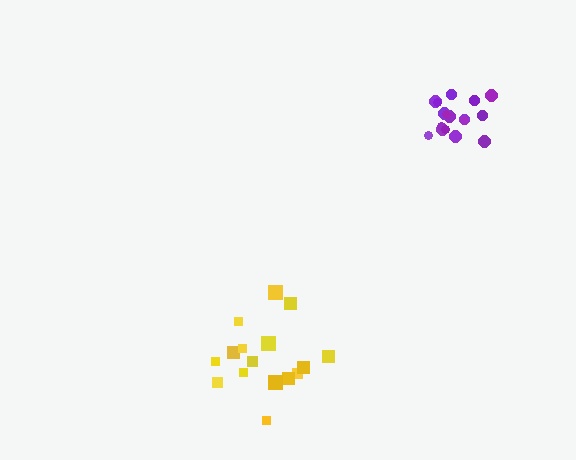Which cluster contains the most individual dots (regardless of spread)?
Purple (17).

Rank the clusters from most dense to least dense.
purple, yellow.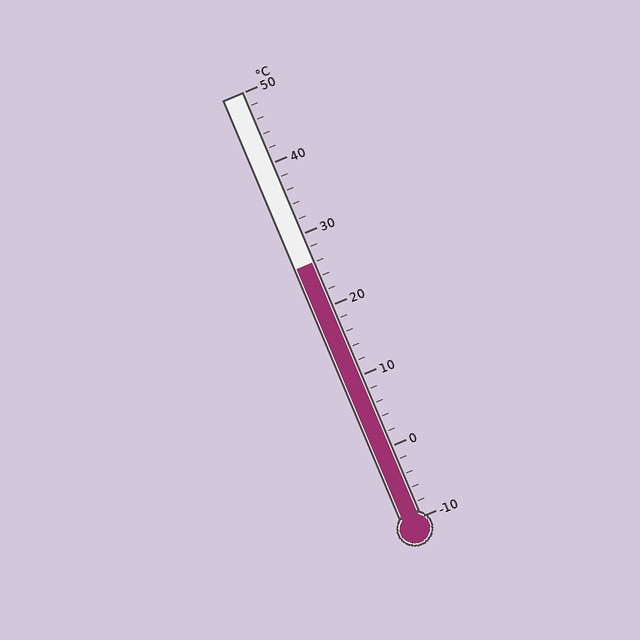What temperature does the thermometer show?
The thermometer shows approximately 26°C.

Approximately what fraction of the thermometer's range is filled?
The thermometer is filled to approximately 60% of its range.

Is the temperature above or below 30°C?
The temperature is below 30°C.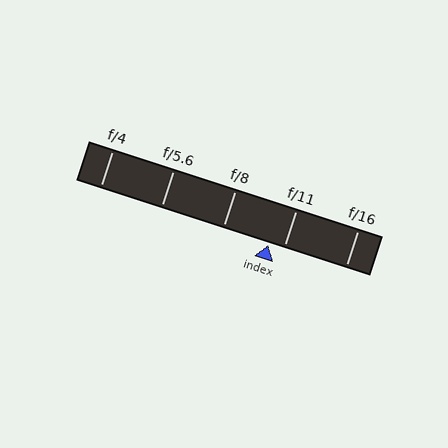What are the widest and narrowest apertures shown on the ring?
The widest aperture shown is f/4 and the narrowest is f/16.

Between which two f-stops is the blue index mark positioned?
The index mark is between f/8 and f/11.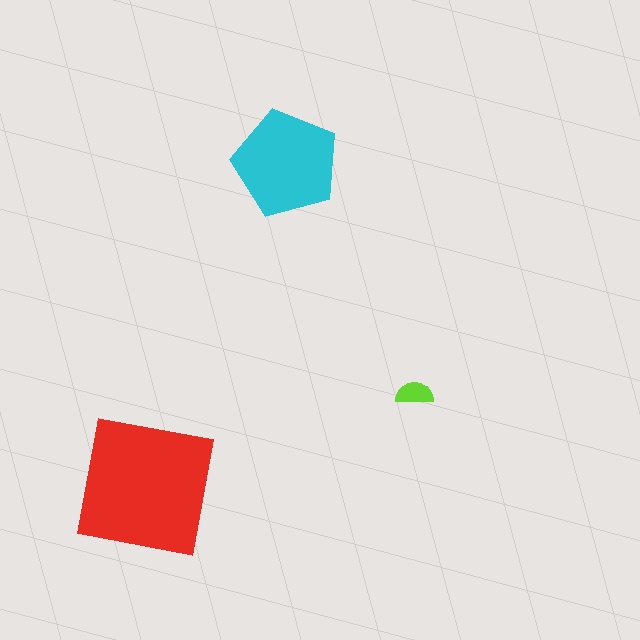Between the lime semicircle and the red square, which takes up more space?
The red square.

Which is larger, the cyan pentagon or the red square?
The red square.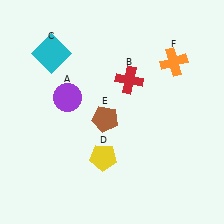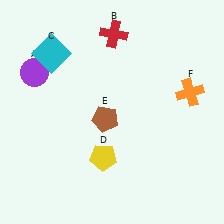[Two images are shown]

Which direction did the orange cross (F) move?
The orange cross (F) moved down.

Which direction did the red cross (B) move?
The red cross (B) moved up.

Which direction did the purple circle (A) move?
The purple circle (A) moved left.